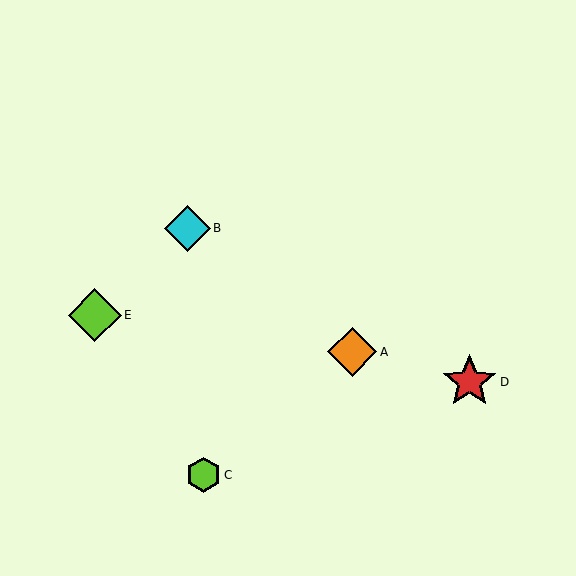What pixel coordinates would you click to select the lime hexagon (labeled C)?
Click at (204, 475) to select the lime hexagon C.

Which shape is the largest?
The red star (labeled D) is the largest.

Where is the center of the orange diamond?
The center of the orange diamond is at (352, 352).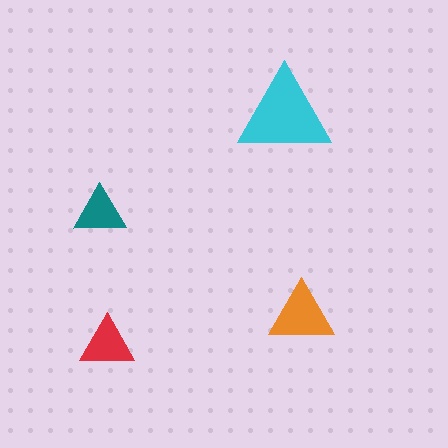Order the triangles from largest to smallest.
the cyan one, the orange one, the red one, the teal one.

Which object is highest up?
The cyan triangle is topmost.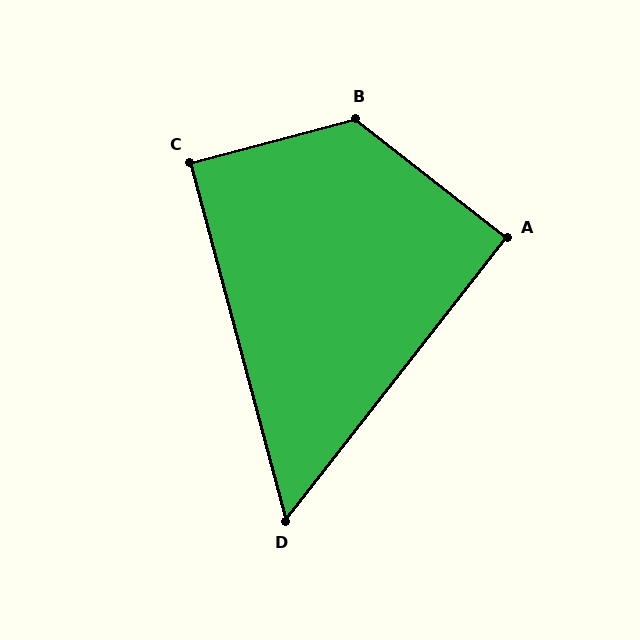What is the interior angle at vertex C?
Approximately 90 degrees (approximately right).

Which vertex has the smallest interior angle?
D, at approximately 53 degrees.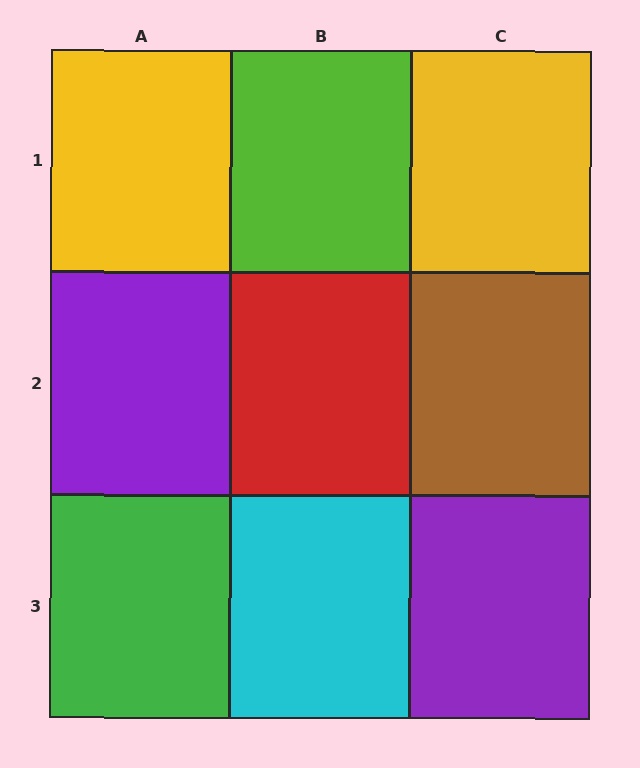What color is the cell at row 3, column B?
Cyan.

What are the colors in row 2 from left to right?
Purple, red, brown.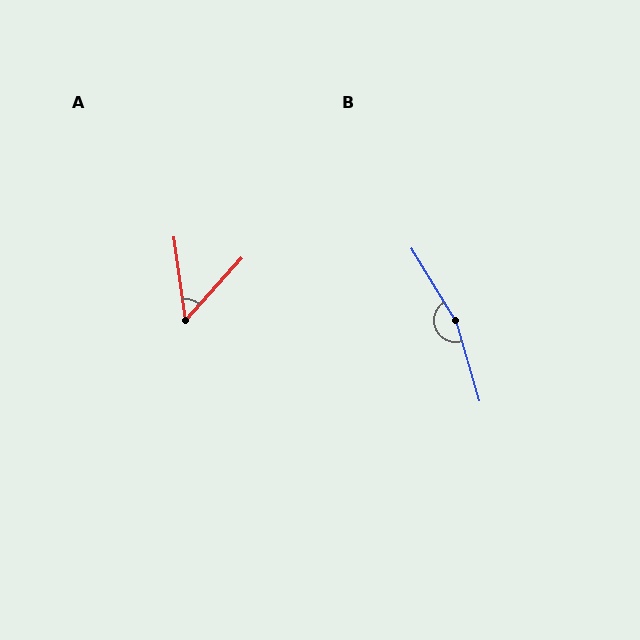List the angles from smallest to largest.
A (50°), B (165°).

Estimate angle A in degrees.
Approximately 50 degrees.